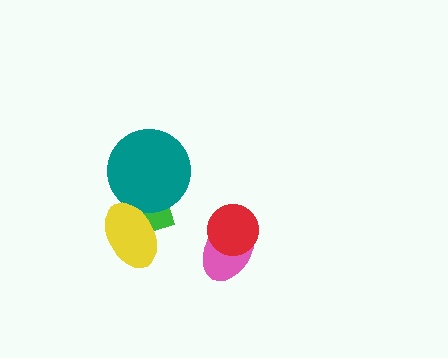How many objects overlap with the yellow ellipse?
2 objects overlap with the yellow ellipse.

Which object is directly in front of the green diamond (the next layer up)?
The teal circle is directly in front of the green diamond.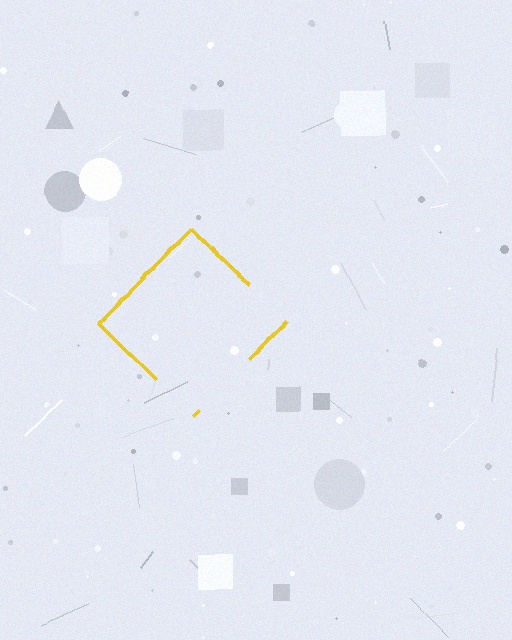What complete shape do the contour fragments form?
The contour fragments form a diamond.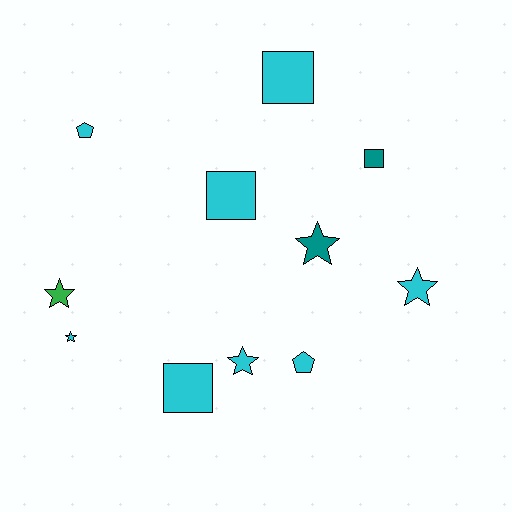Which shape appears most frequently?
Star, with 5 objects.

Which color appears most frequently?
Cyan, with 8 objects.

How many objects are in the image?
There are 11 objects.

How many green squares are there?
There are no green squares.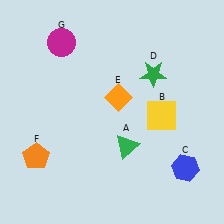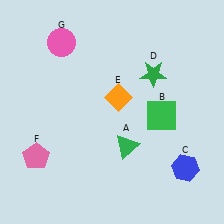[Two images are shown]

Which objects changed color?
B changed from yellow to green. F changed from orange to pink. G changed from magenta to pink.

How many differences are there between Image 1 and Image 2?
There are 3 differences between the two images.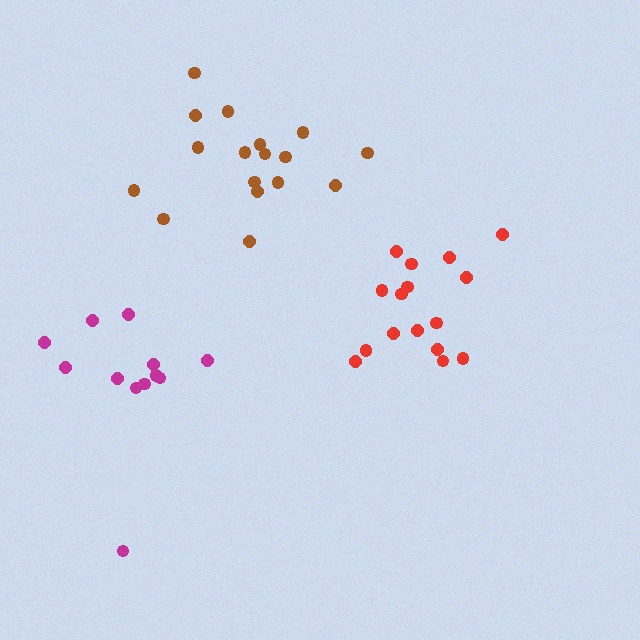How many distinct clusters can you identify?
There are 3 distinct clusters.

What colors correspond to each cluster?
The clusters are colored: brown, red, magenta.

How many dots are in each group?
Group 1: 17 dots, Group 2: 16 dots, Group 3: 12 dots (45 total).